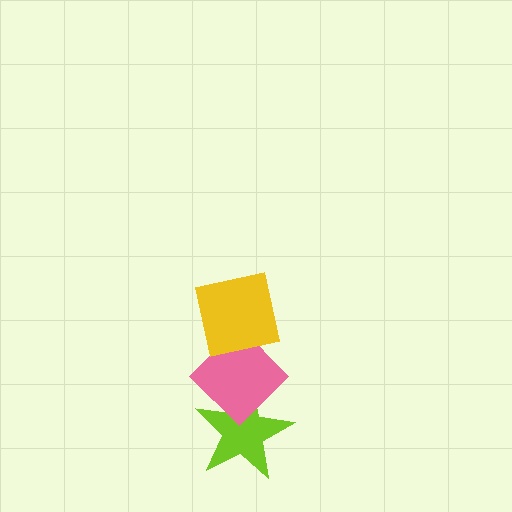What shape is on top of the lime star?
The pink diamond is on top of the lime star.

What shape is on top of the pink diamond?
The yellow square is on top of the pink diamond.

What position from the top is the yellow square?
The yellow square is 1st from the top.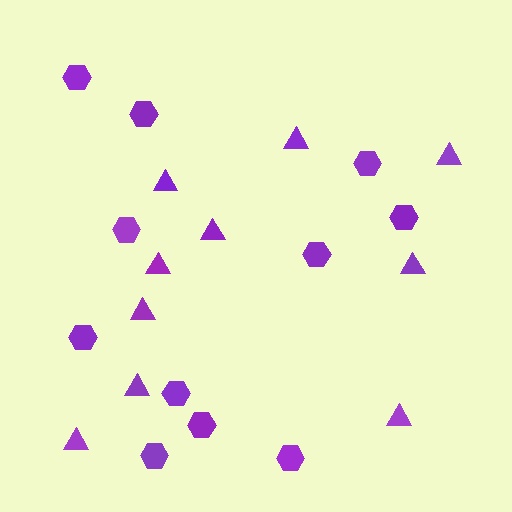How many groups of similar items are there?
There are 2 groups: one group of hexagons (11) and one group of triangles (10).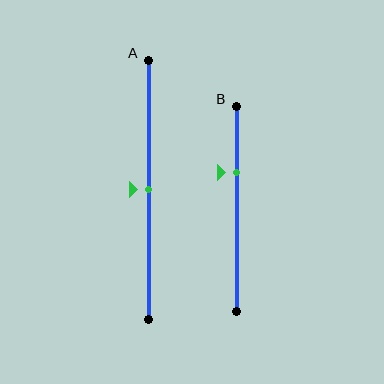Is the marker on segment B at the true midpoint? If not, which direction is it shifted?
No, the marker on segment B is shifted upward by about 18% of the segment length.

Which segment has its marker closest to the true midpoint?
Segment A has its marker closest to the true midpoint.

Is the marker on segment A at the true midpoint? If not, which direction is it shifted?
Yes, the marker on segment A is at the true midpoint.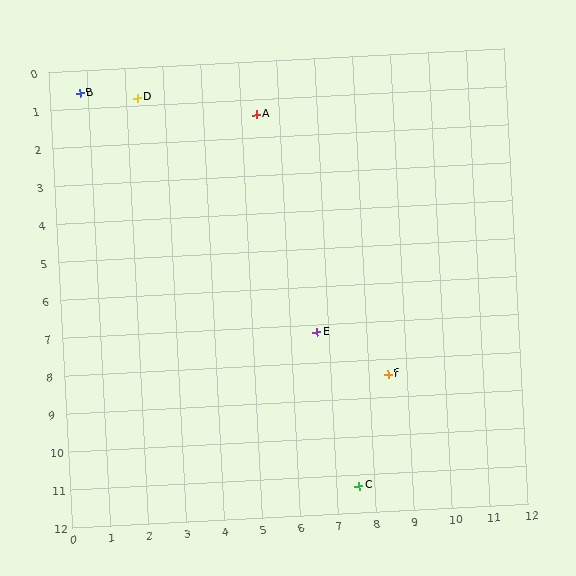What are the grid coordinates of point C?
Point C is at approximately (7.6, 11.3).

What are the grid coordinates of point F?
Point F is at approximately (8.5, 8.4).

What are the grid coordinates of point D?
Point D is at approximately (2.3, 0.8).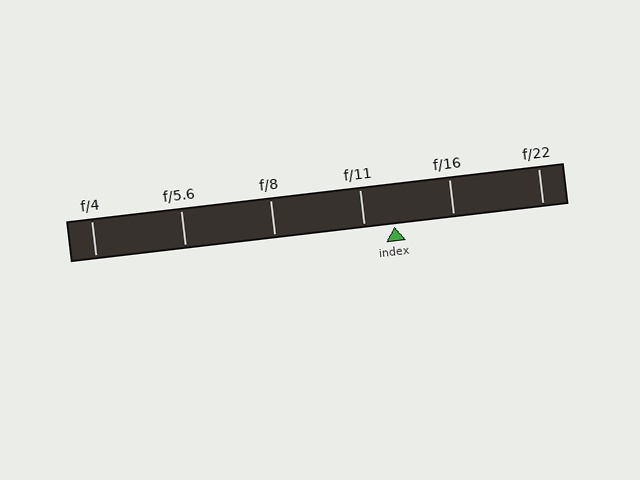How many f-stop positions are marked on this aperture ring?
There are 6 f-stop positions marked.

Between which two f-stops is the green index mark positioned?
The index mark is between f/11 and f/16.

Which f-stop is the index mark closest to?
The index mark is closest to f/11.